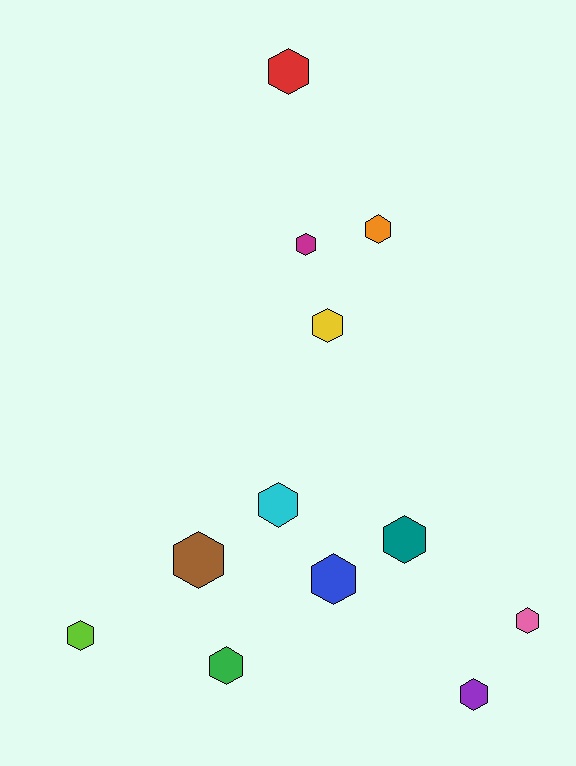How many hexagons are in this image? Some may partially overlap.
There are 12 hexagons.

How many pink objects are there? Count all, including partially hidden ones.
There is 1 pink object.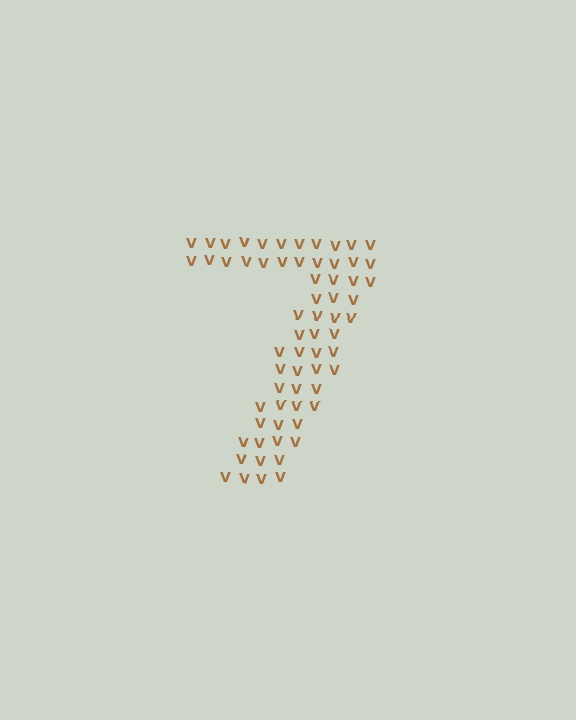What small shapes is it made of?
It is made of small letter V's.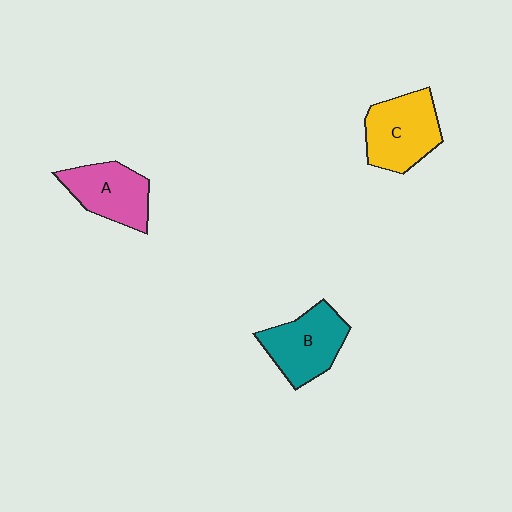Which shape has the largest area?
Shape C (yellow).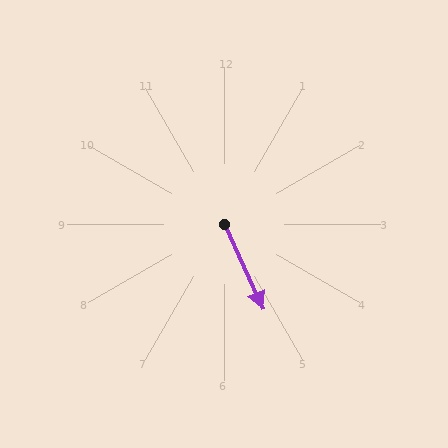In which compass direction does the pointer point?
Southeast.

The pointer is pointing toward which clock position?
Roughly 5 o'clock.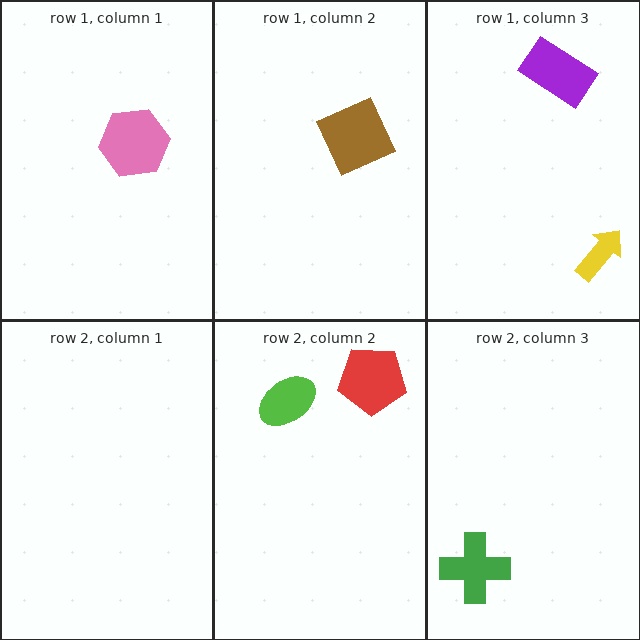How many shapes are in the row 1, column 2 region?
1.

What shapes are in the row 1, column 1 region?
The pink hexagon.